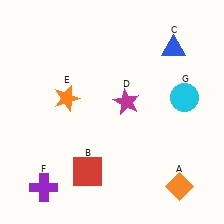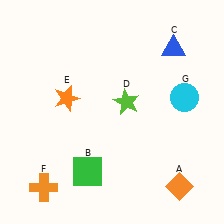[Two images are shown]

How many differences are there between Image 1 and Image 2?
There are 3 differences between the two images.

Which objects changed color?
B changed from red to green. D changed from magenta to lime. F changed from purple to orange.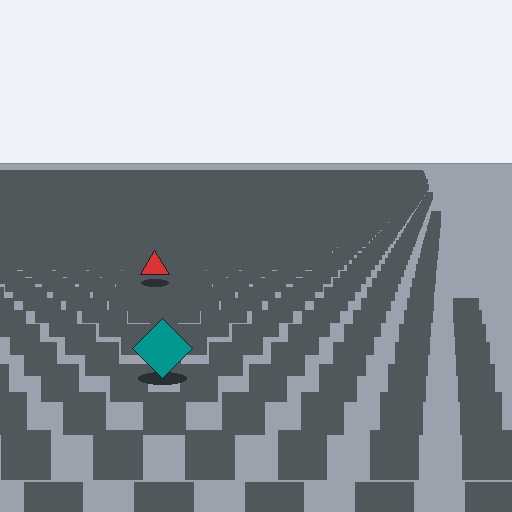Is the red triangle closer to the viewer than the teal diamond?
No. The teal diamond is closer — you can tell from the texture gradient: the ground texture is coarser near it.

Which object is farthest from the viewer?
The red triangle is farthest from the viewer. It appears smaller and the ground texture around it is denser.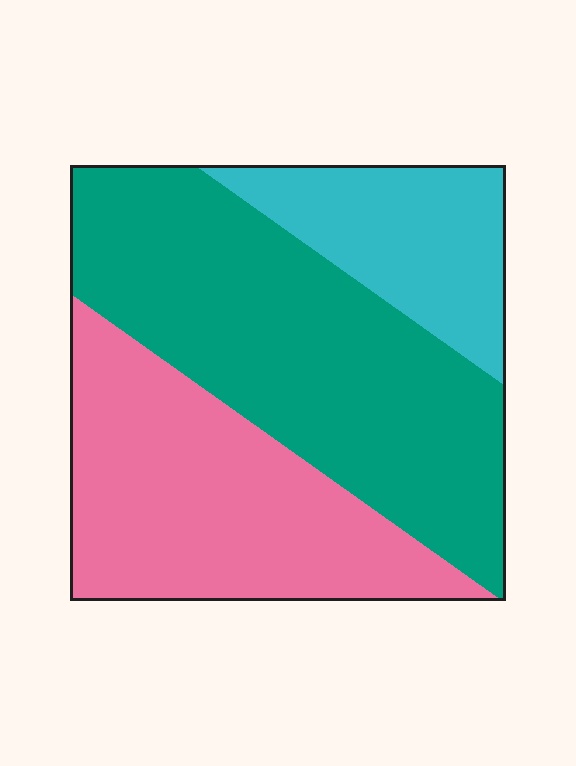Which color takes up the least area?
Cyan, at roughly 20%.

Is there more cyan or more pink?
Pink.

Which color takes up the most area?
Teal, at roughly 45%.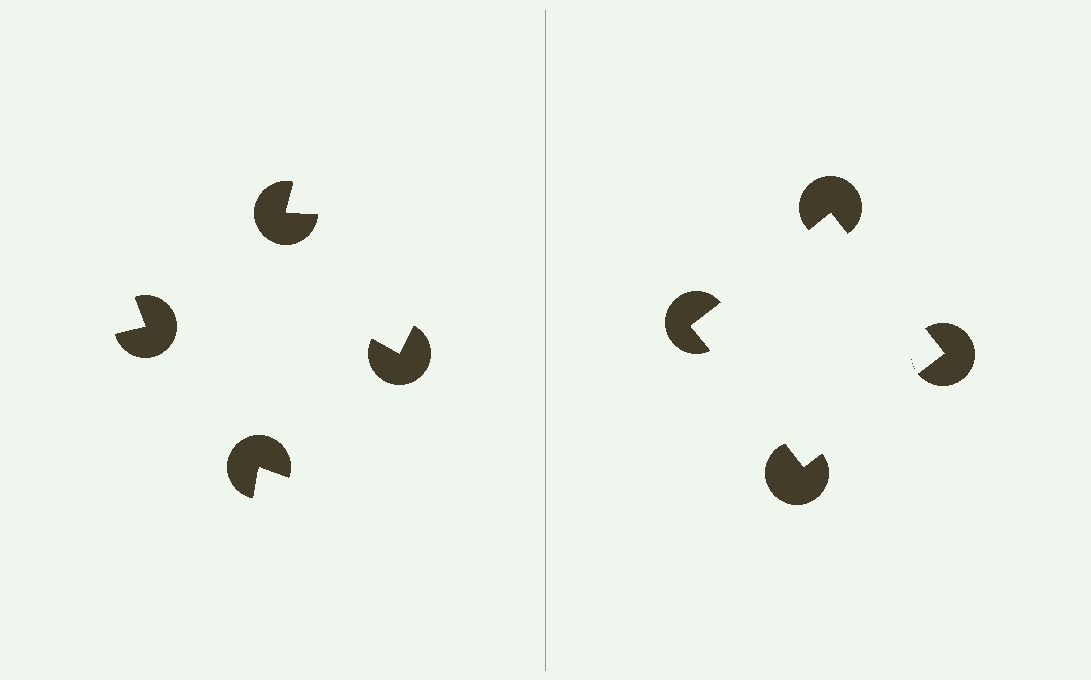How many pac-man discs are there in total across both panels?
8 — 4 on each side.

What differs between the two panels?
The pac-man discs are positioned identically on both sides; only the wedge orientations differ. On the right they align to a square; on the left they are misaligned.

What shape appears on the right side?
An illusory square.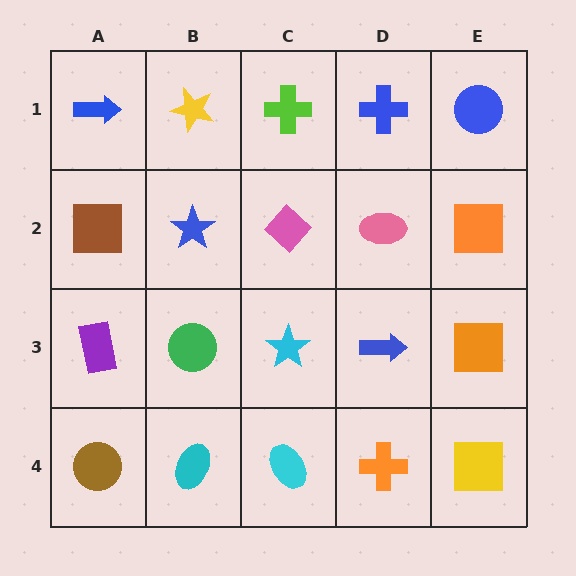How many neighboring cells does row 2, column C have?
4.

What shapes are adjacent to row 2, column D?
A blue cross (row 1, column D), a blue arrow (row 3, column D), a pink diamond (row 2, column C), an orange square (row 2, column E).